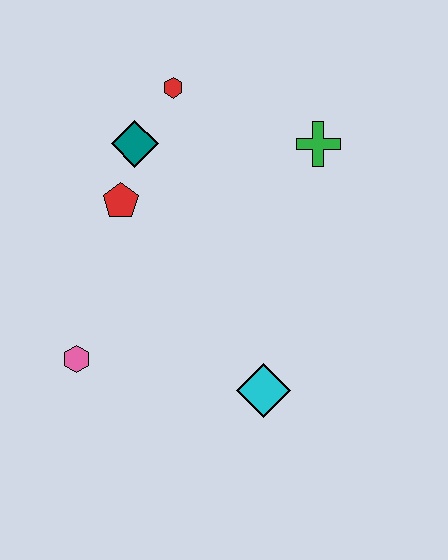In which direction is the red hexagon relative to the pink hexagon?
The red hexagon is above the pink hexagon.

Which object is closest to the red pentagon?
The teal diamond is closest to the red pentagon.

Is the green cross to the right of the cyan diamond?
Yes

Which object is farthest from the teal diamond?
The cyan diamond is farthest from the teal diamond.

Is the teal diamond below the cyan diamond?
No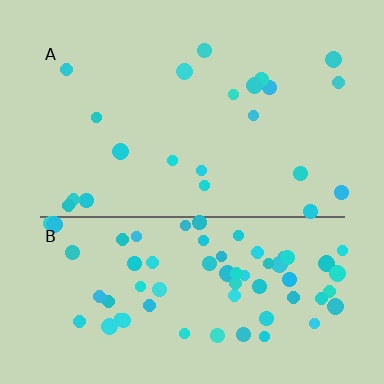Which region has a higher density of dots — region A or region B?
B (the bottom).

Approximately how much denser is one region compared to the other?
Approximately 3.2× — region B over region A.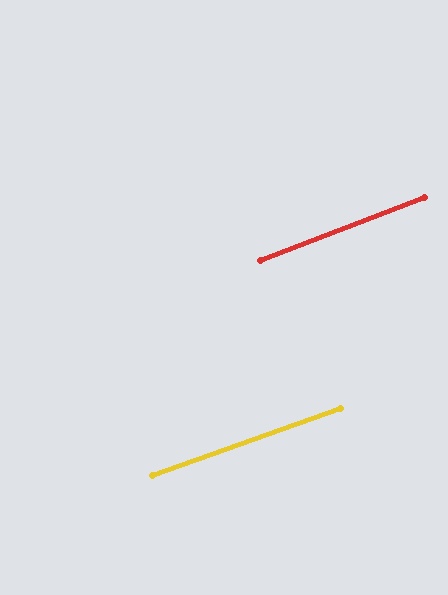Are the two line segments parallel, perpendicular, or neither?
Parallel — their directions differ by only 1.5°.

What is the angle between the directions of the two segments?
Approximately 1 degree.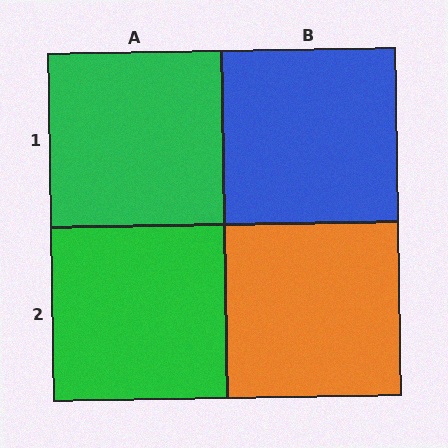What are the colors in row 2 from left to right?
Green, orange.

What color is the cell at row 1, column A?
Green.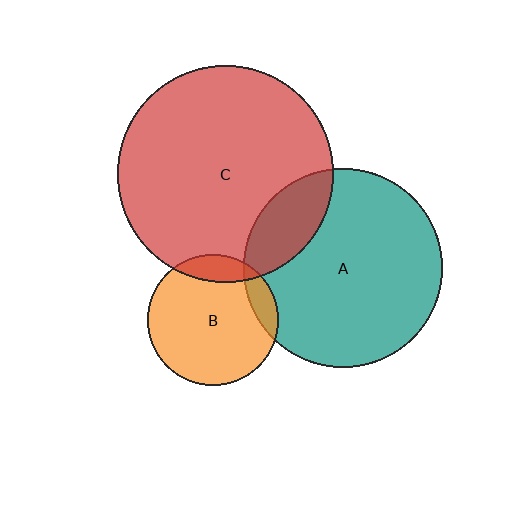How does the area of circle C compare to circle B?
Approximately 2.7 times.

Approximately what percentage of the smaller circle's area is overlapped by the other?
Approximately 10%.